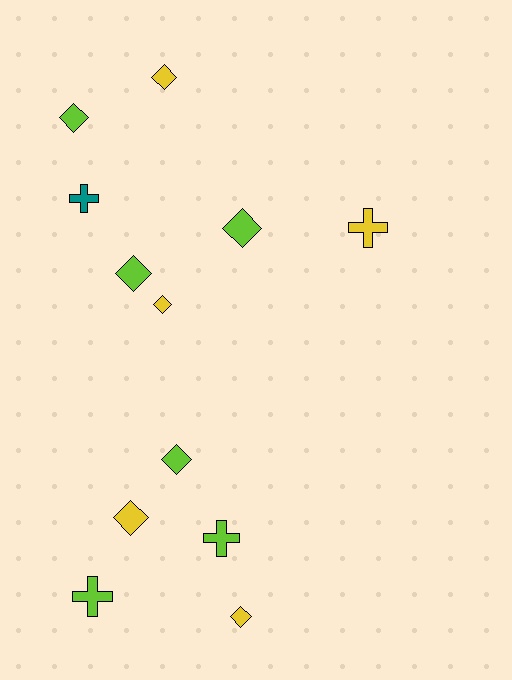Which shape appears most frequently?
Diamond, with 8 objects.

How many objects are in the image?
There are 12 objects.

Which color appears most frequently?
Lime, with 6 objects.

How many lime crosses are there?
There are 2 lime crosses.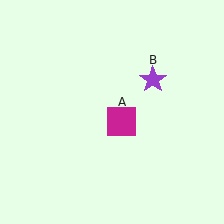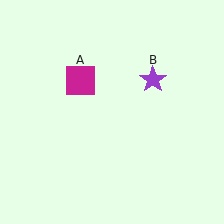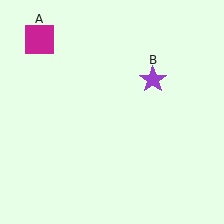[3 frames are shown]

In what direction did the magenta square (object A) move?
The magenta square (object A) moved up and to the left.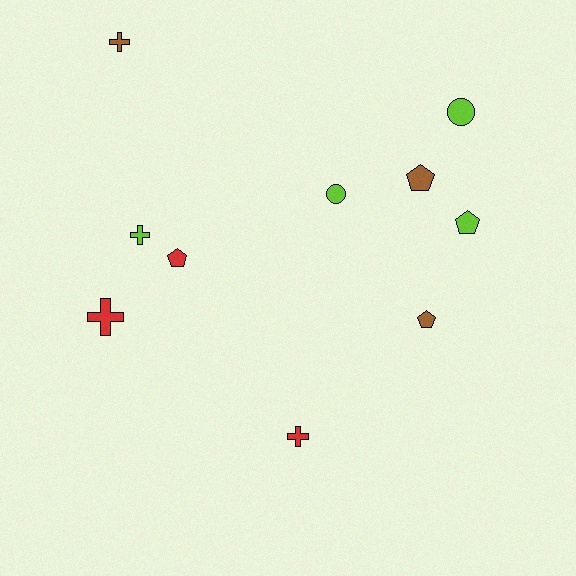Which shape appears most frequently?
Cross, with 4 objects.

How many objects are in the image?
There are 10 objects.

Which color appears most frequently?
Lime, with 4 objects.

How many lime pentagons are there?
There is 1 lime pentagon.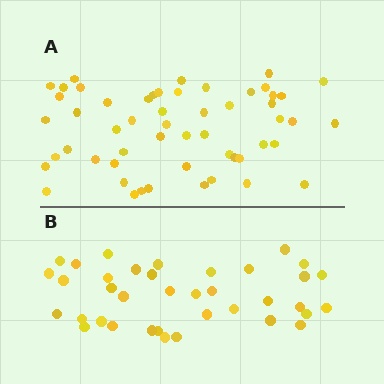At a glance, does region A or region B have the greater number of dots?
Region A (the top region) has more dots.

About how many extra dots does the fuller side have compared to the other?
Region A has approximately 15 more dots than region B.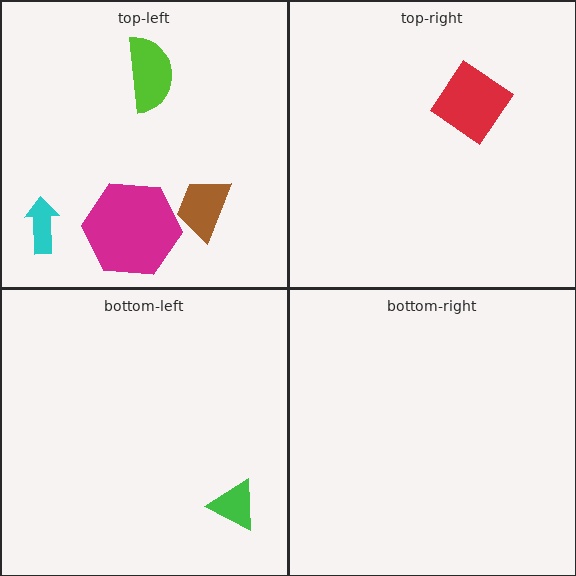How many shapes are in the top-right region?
1.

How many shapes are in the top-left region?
4.